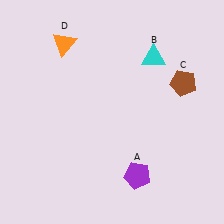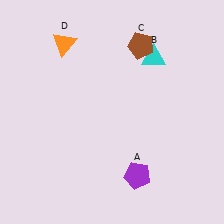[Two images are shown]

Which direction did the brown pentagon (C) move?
The brown pentagon (C) moved left.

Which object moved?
The brown pentagon (C) moved left.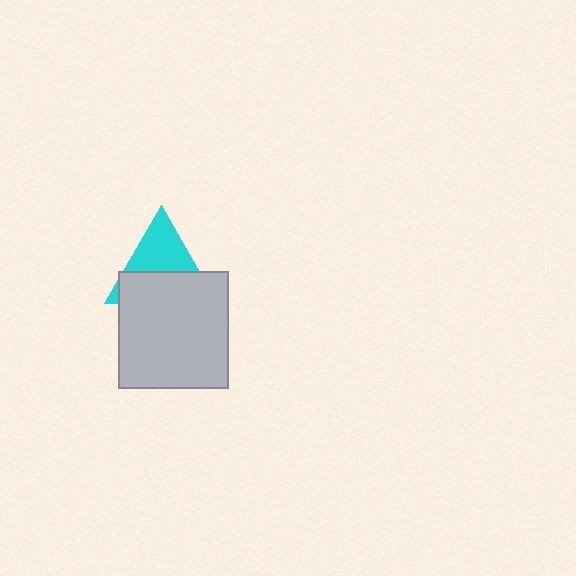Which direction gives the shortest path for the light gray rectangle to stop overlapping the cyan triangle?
Moving down gives the shortest separation.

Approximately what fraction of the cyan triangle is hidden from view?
Roughly 51% of the cyan triangle is hidden behind the light gray rectangle.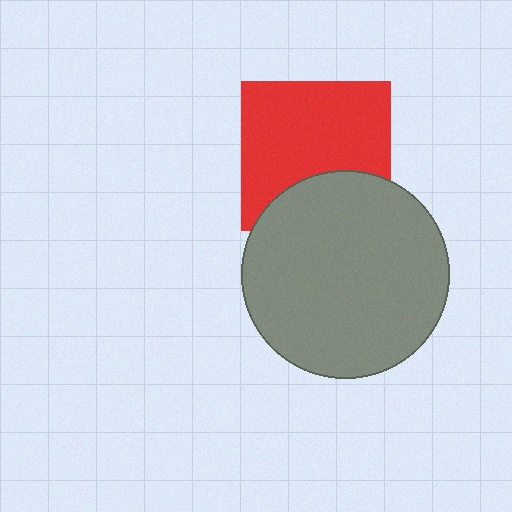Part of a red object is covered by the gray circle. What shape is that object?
It is a square.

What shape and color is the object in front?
The object in front is a gray circle.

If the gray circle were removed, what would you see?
You would see the complete red square.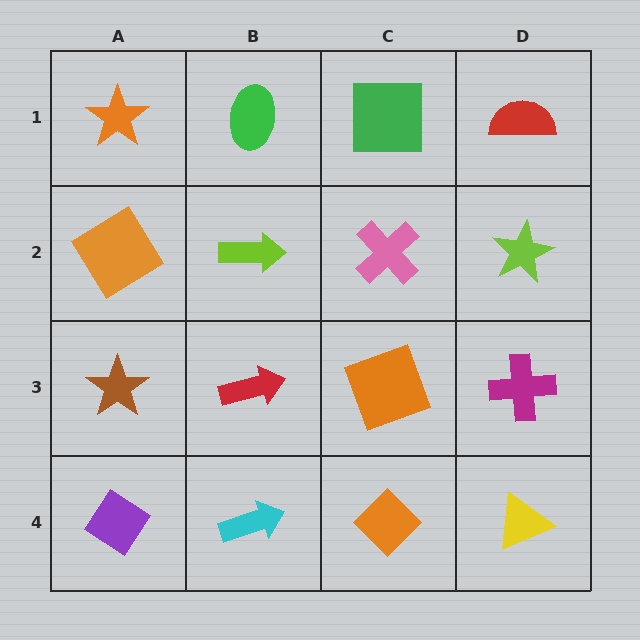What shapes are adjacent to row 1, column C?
A pink cross (row 2, column C), a green ellipse (row 1, column B), a red semicircle (row 1, column D).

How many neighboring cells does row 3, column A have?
3.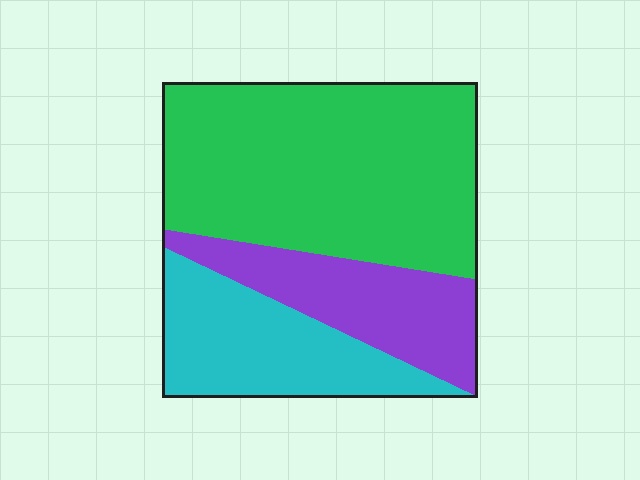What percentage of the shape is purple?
Purple takes up about one fifth (1/5) of the shape.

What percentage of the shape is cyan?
Cyan covers 24% of the shape.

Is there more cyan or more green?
Green.